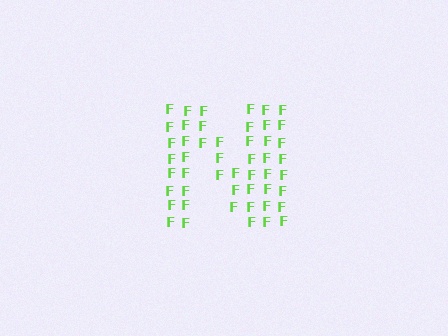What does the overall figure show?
The overall figure shows the letter N.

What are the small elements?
The small elements are letter F's.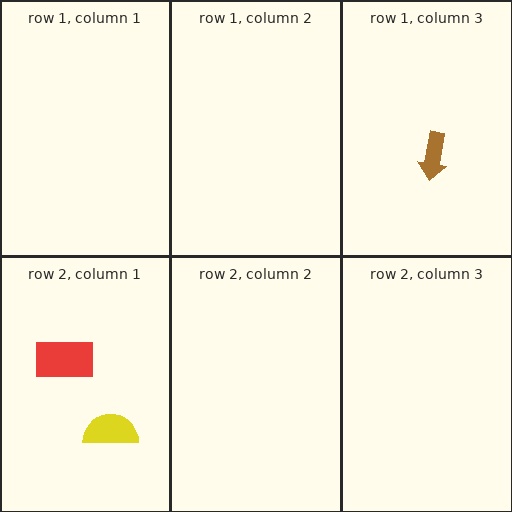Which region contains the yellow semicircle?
The row 2, column 1 region.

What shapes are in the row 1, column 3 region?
The brown arrow.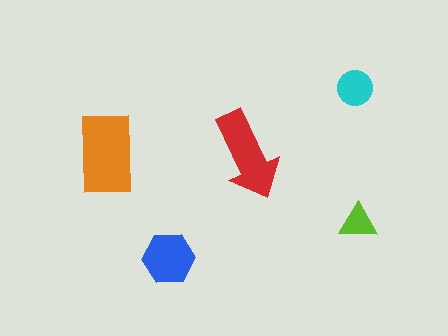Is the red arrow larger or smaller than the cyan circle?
Larger.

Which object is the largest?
The orange rectangle.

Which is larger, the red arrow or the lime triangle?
The red arrow.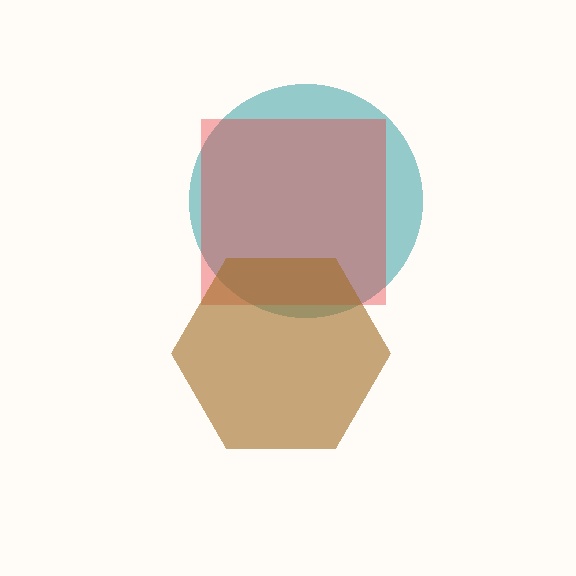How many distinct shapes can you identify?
There are 3 distinct shapes: a teal circle, a red square, a brown hexagon.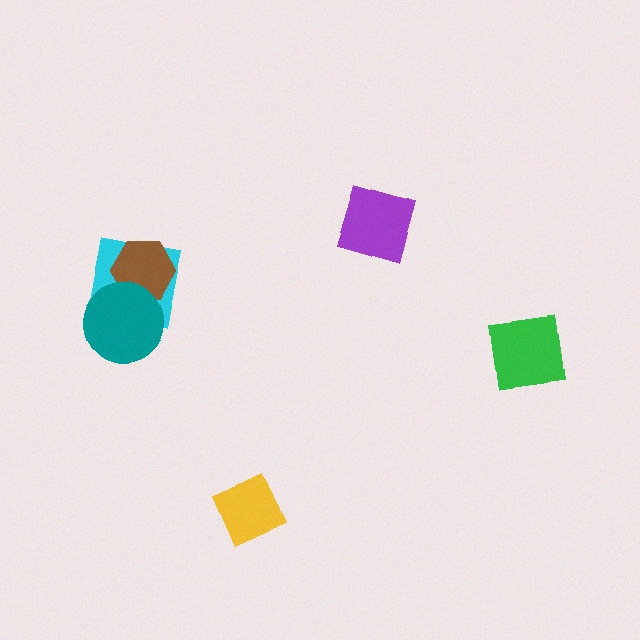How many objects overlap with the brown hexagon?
2 objects overlap with the brown hexagon.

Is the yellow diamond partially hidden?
No, no other shape covers it.